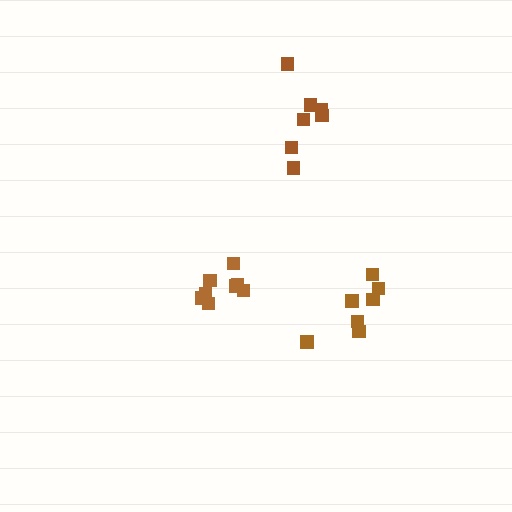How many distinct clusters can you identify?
There are 3 distinct clusters.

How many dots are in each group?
Group 1: 8 dots, Group 2: 7 dots, Group 3: 7 dots (22 total).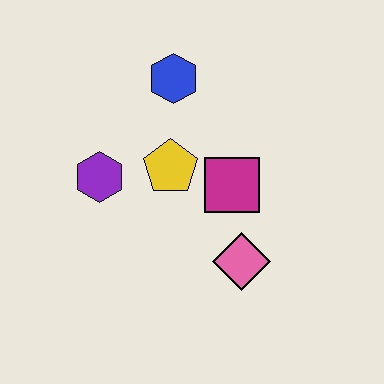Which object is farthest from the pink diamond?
The blue hexagon is farthest from the pink diamond.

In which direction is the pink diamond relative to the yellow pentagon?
The pink diamond is below the yellow pentagon.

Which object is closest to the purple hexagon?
The yellow pentagon is closest to the purple hexagon.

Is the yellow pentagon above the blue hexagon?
No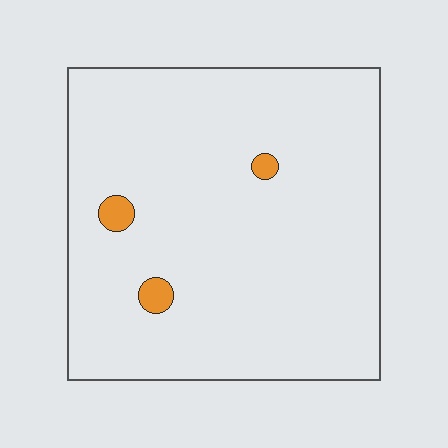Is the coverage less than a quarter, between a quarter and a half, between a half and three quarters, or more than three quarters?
Less than a quarter.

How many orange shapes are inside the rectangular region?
3.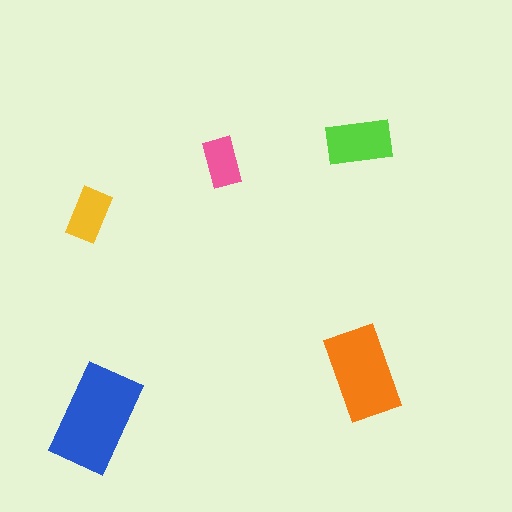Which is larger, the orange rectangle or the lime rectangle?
The orange one.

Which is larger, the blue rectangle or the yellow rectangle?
The blue one.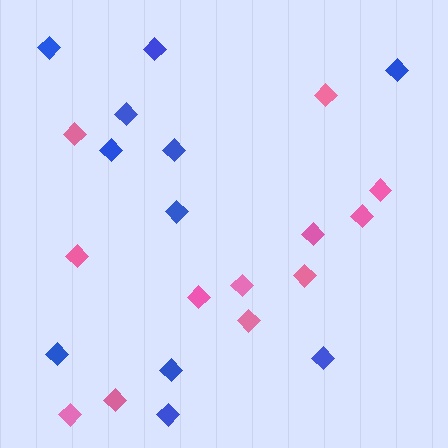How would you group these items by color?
There are 2 groups: one group of pink diamonds (12) and one group of blue diamonds (11).